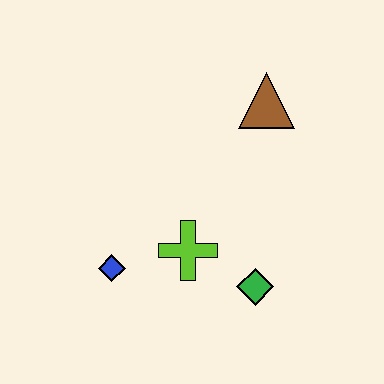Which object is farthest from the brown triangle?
The blue diamond is farthest from the brown triangle.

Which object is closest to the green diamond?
The lime cross is closest to the green diamond.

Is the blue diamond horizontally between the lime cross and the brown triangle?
No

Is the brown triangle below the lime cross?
No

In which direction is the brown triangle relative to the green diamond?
The brown triangle is above the green diamond.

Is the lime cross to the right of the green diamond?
No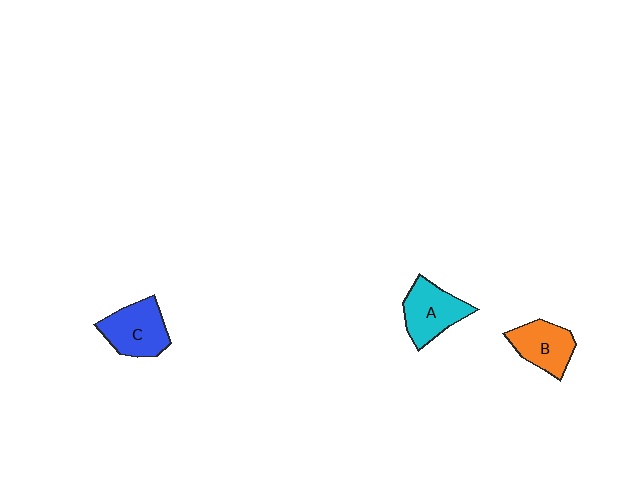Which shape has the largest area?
Shape C (blue).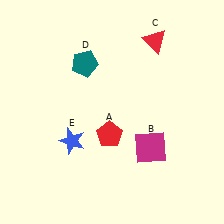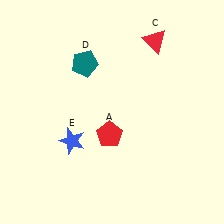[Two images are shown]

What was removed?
The magenta square (B) was removed in Image 2.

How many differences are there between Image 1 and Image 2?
There is 1 difference between the two images.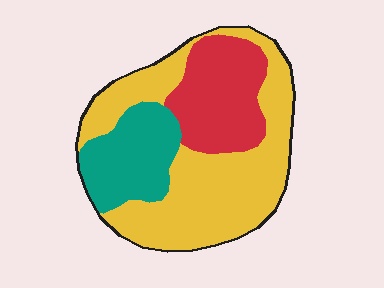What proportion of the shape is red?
Red takes up between a sixth and a third of the shape.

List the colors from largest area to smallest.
From largest to smallest: yellow, red, teal.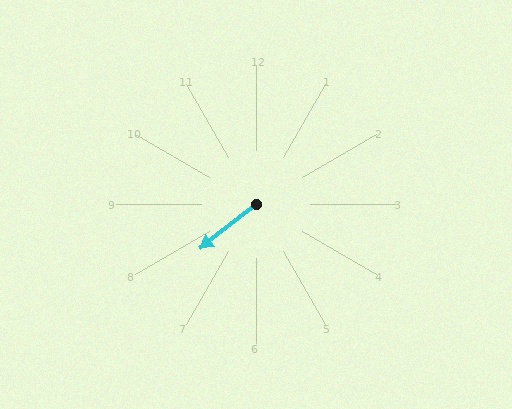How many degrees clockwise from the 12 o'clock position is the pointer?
Approximately 232 degrees.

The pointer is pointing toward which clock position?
Roughly 8 o'clock.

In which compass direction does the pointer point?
Southwest.